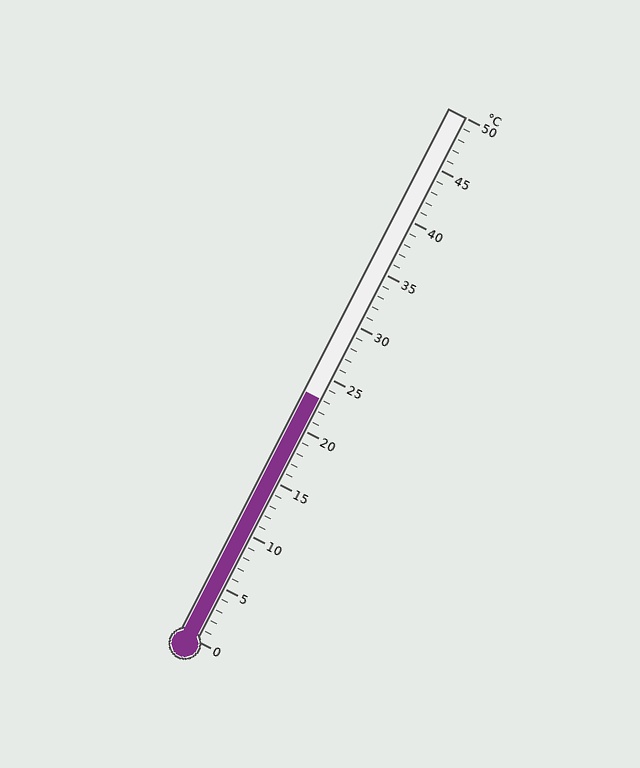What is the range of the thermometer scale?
The thermometer scale ranges from 0°C to 50°C.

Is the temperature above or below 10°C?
The temperature is above 10°C.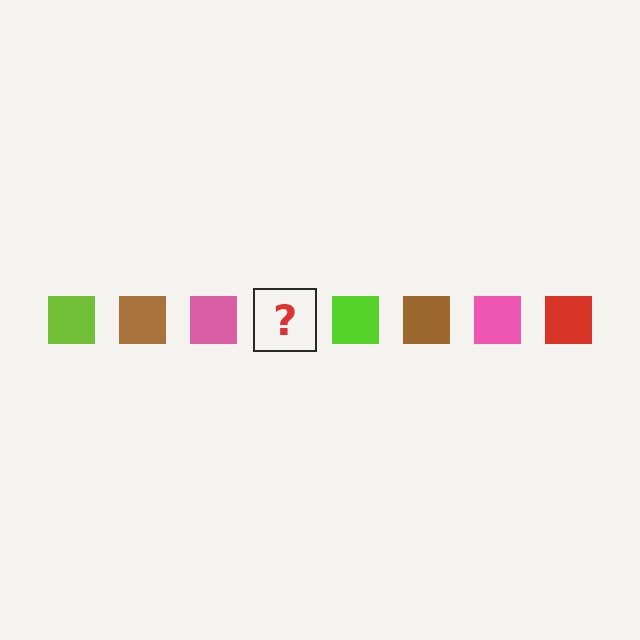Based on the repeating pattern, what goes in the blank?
The blank should be a red square.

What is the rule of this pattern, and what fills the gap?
The rule is that the pattern cycles through lime, brown, pink, red squares. The gap should be filled with a red square.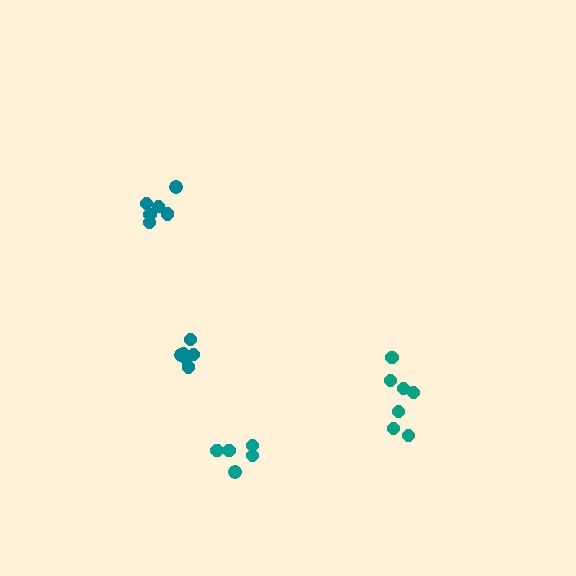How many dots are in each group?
Group 1: 6 dots, Group 2: 6 dots, Group 3: 7 dots, Group 4: 5 dots (24 total).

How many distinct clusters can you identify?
There are 4 distinct clusters.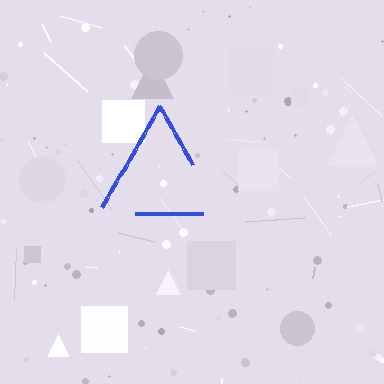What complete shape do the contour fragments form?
The contour fragments form a triangle.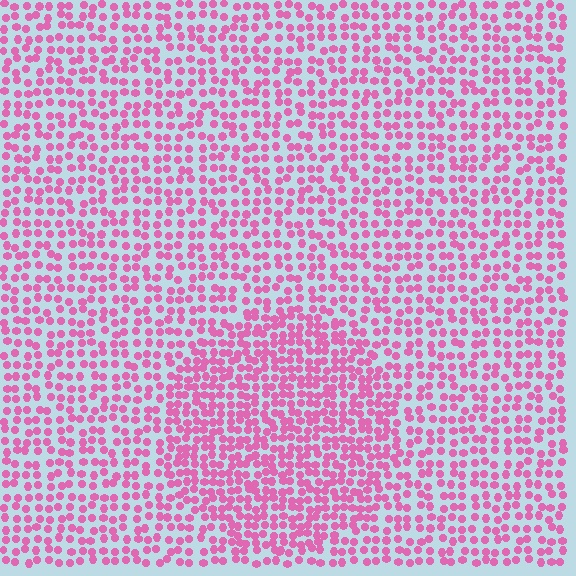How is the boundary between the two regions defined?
The boundary is defined by a change in element density (approximately 1.6x ratio). All elements are the same color, size, and shape.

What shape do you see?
I see a circle.